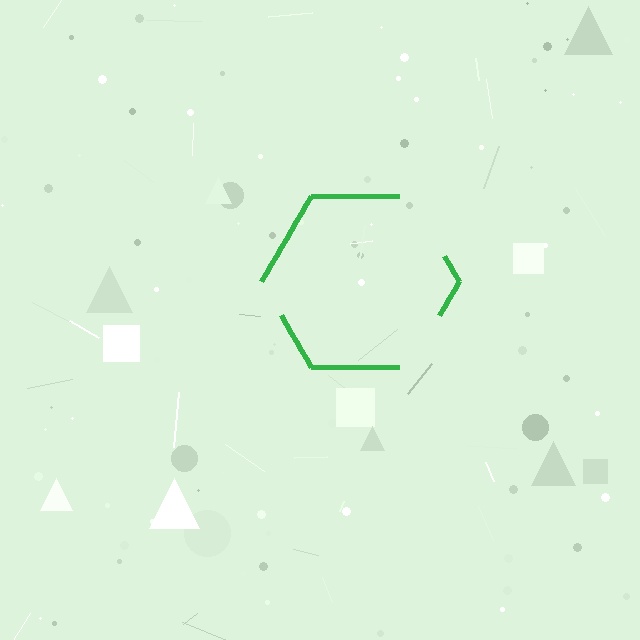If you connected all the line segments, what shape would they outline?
They would outline a hexagon.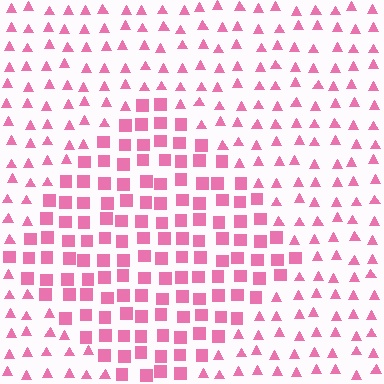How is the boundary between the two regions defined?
The boundary is defined by a change in element shape: squares inside vs. triangles outside. All elements share the same color and spacing.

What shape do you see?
I see a diamond.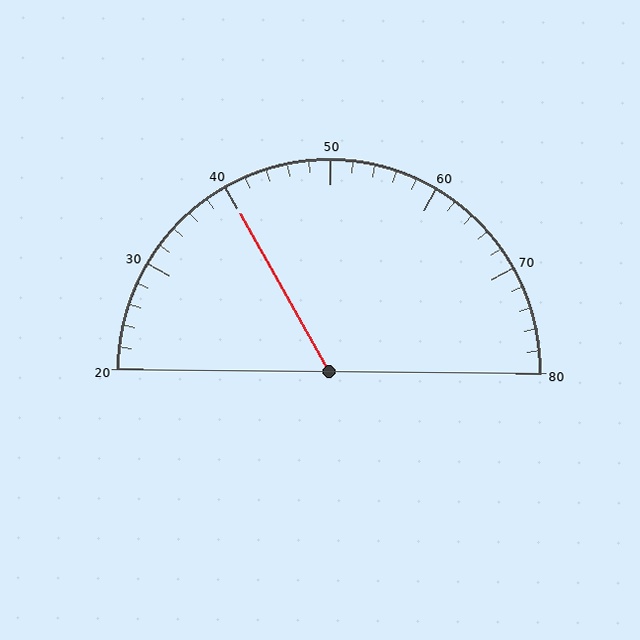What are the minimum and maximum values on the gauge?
The gauge ranges from 20 to 80.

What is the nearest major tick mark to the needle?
The nearest major tick mark is 40.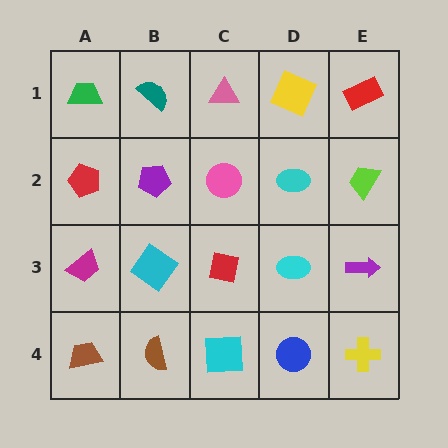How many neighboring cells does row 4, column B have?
3.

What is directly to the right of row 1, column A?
A teal semicircle.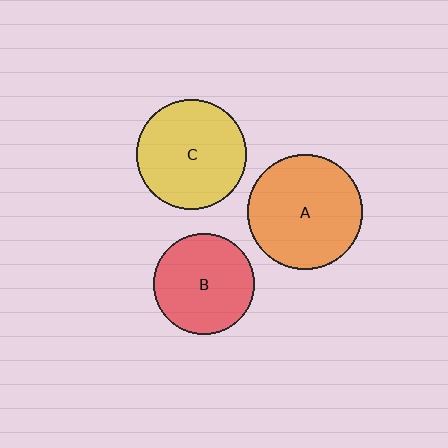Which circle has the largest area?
Circle A (orange).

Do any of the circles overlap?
No, none of the circles overlap.